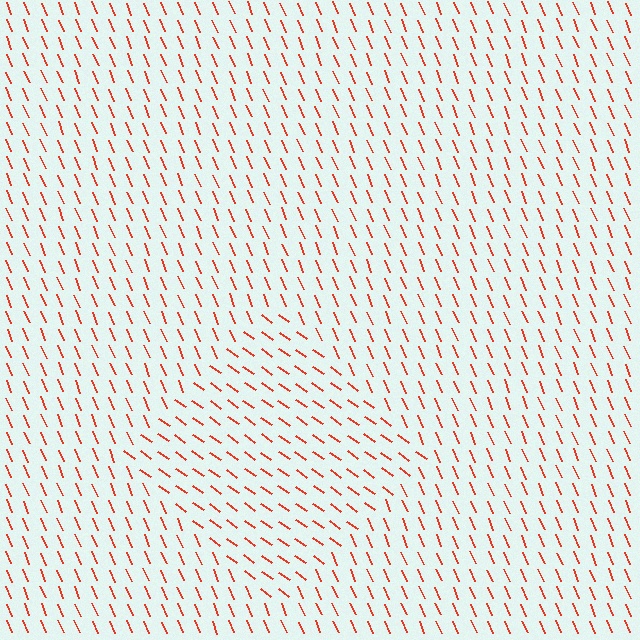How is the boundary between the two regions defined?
The boundary is defined purely by a change in line orientation (approximately 32 degrees difference). All lines are the same color and thickness.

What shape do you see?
I see a diamond.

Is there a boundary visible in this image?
Yes, there is a texture boundary formed by a change in line orientation.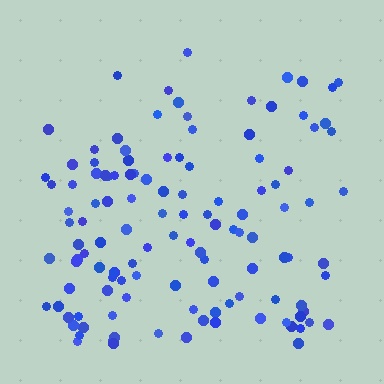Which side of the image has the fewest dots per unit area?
The top.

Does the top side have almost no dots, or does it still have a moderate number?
Still a moderate number, just noticeably fewer than the bottom.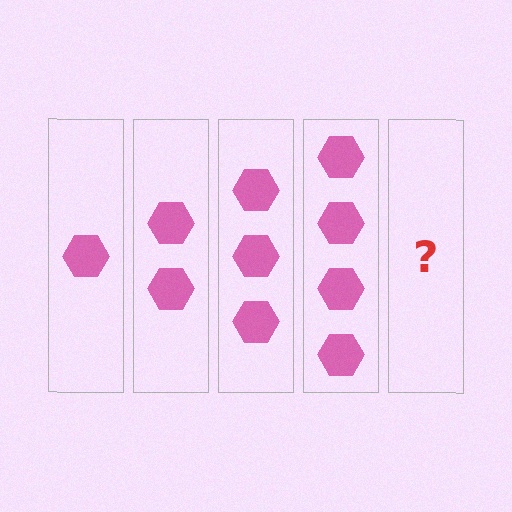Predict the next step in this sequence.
The next step is 5 hexagons.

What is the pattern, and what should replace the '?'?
The pattern is that each step adds one more hexagon. The '?' should be 5 hexagons.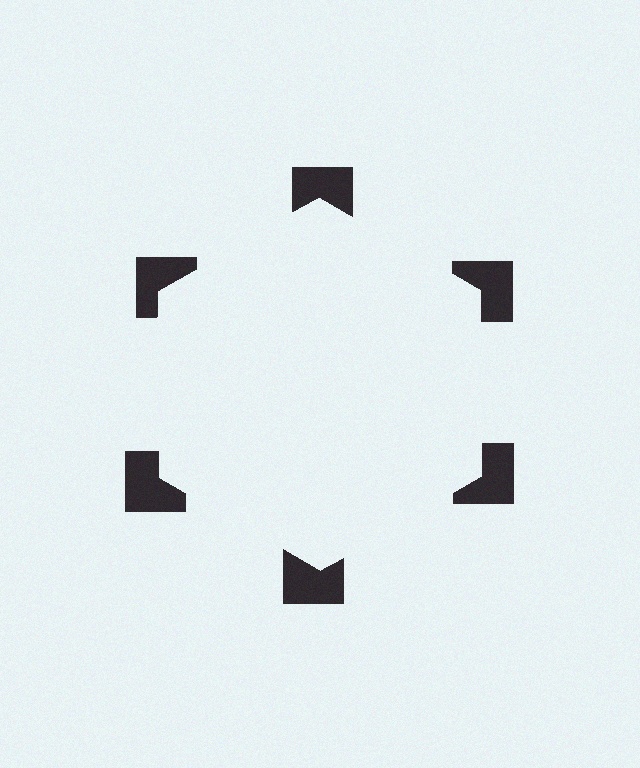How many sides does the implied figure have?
6 sides.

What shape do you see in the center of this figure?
An illusory hexagon — its edges are inferred from the aligned wedge cuts in the notched squares, not physically drawn.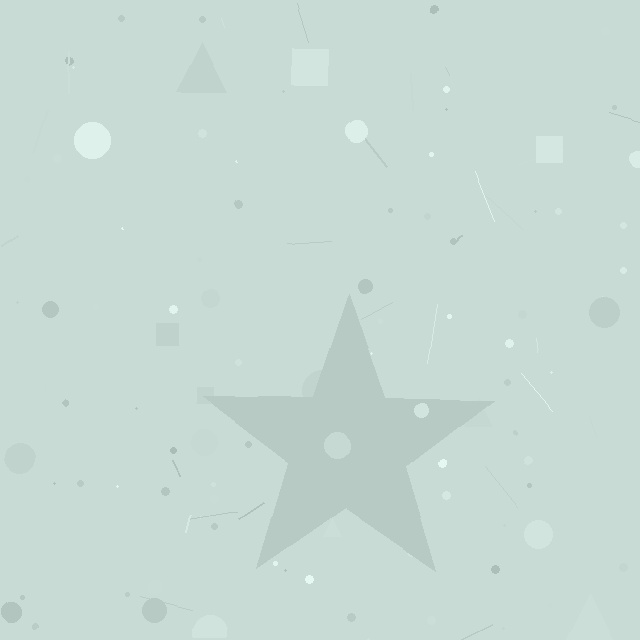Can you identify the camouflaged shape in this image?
The camouflaged shape is a star.